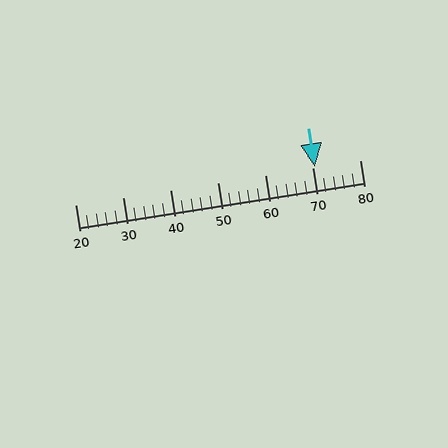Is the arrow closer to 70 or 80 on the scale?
The arrow is closer to 70.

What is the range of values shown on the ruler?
The ruler shows values from 20 to 80.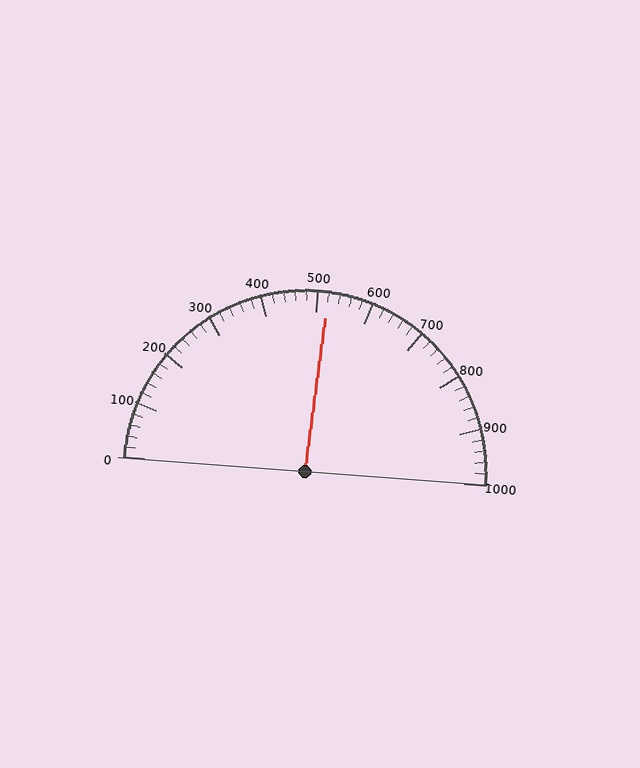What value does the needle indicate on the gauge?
The needle indicates approximately 520.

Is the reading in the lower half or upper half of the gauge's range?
The reading is in the upper half of the range (0 to 1000).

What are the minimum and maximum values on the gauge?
The gauge ranges from 0 to 1000.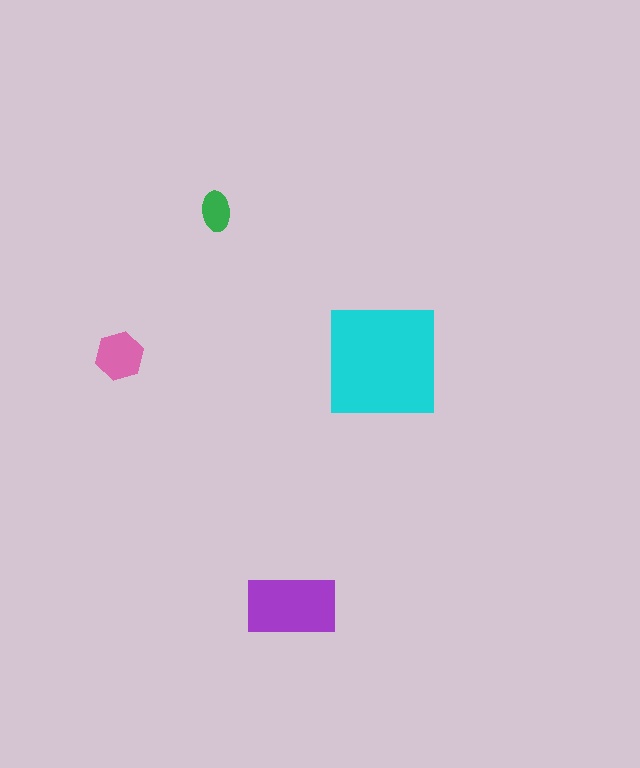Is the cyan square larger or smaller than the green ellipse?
Larger.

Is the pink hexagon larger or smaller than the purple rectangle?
Smaller.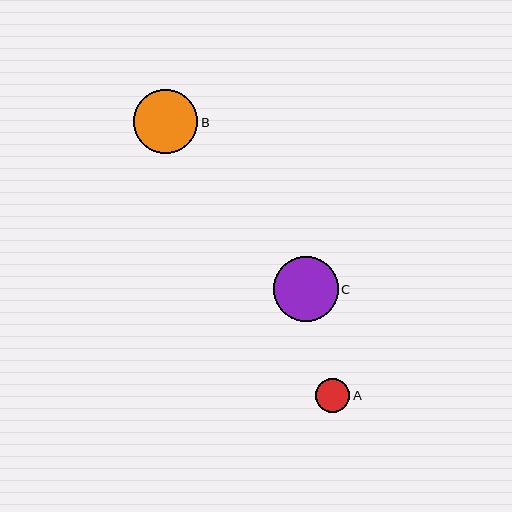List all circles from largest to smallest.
From largest to smallest: C, B, A.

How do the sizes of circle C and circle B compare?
Circle C and circle B are approximately the same size.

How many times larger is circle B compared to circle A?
Circle B is approximately 1.8 times the size of circle A.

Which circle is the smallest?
Circle A is the smallest with a size of approximately 35 pixels.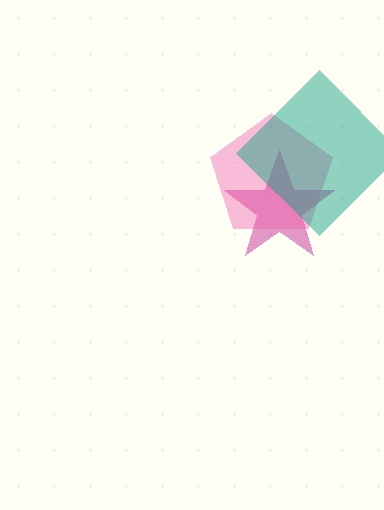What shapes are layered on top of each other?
The layered shapes are: a magenta star, a pink pentagon, a teal diamond.